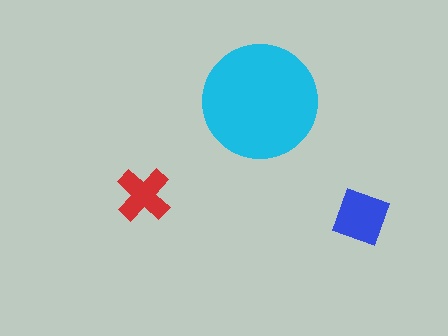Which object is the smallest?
The red cross.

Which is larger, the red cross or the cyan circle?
The cyan circle.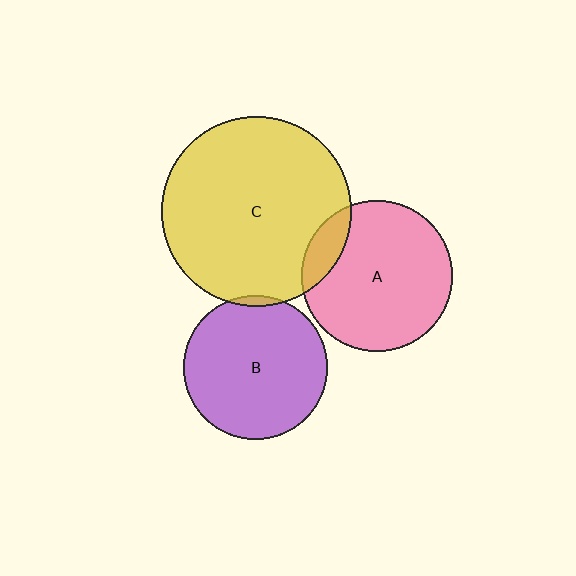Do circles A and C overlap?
Yes.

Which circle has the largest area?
Circle C (yellow).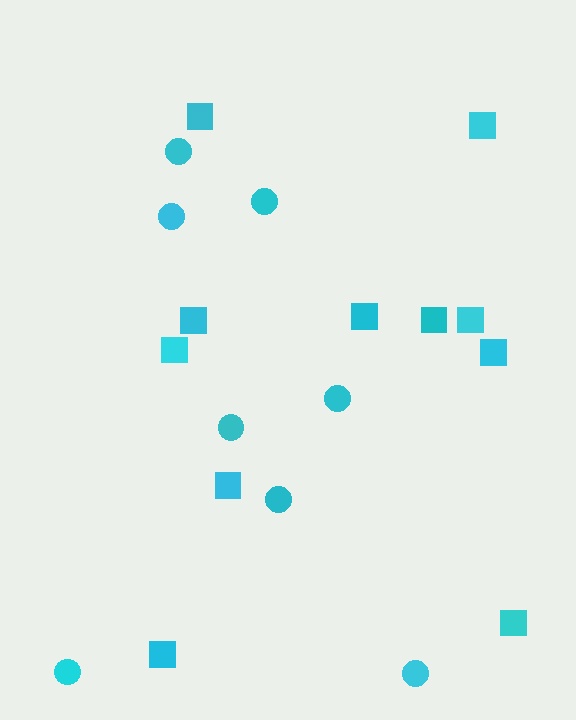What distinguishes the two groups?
There are 2 groups: one group of circles (8) and one group of squares (11).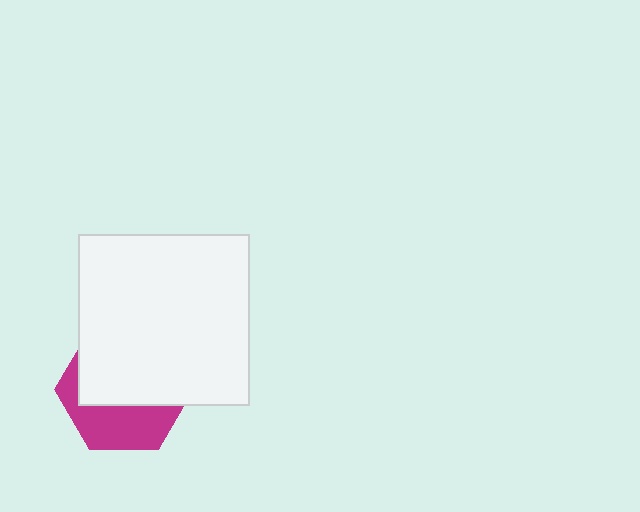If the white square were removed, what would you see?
You would see the complete magenta hexagon.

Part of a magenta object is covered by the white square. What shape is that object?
It is a hexagon.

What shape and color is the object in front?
The object in front is a white square.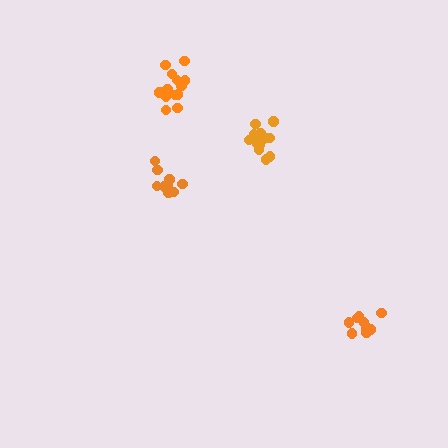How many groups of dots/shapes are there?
There are 4 groups.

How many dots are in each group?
Group 1: 15 dots, Group 2: 15 dots, Group 3: 9 dots, Group 4: 10 dots (49 total).